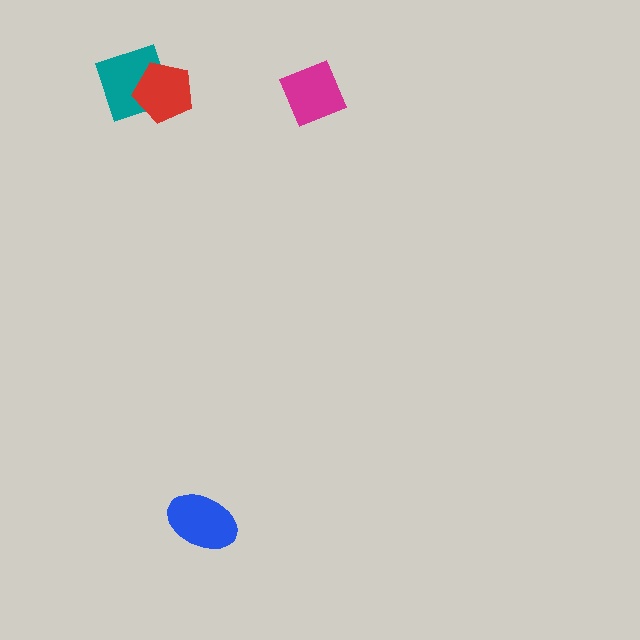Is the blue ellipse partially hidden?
No, no other shape covers it.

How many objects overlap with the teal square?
1 object overlaps with the teal square.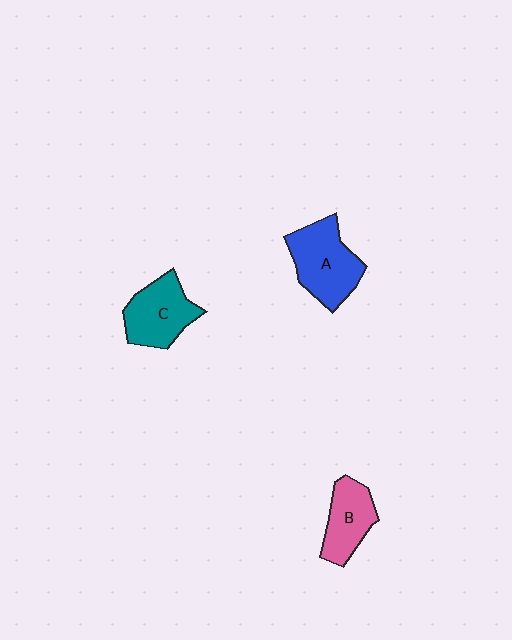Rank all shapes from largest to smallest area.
From largest to smallest: A (blue), C (teal), B (pink).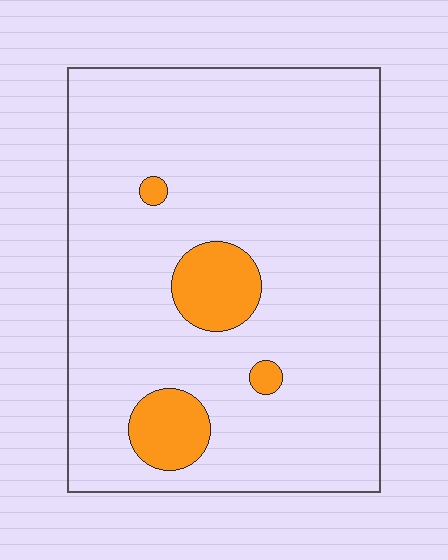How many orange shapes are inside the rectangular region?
4.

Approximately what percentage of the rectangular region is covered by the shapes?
Approximately 10%.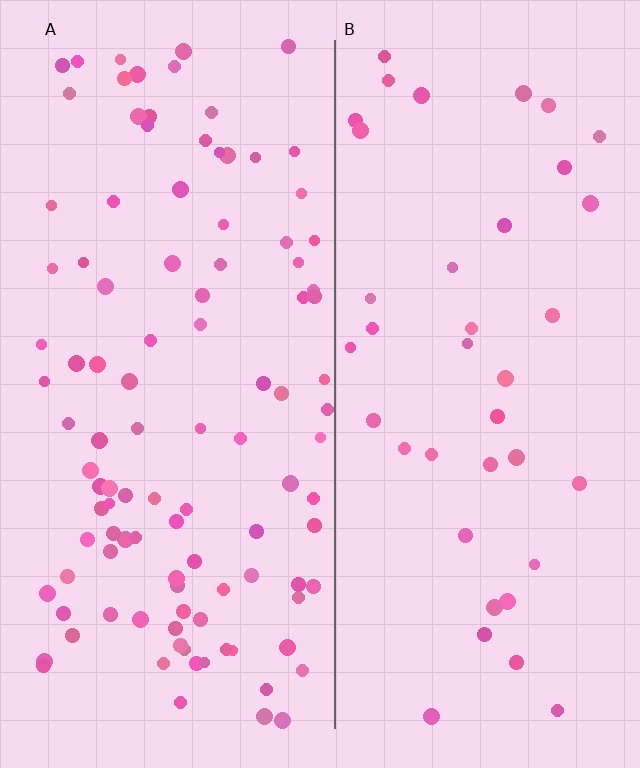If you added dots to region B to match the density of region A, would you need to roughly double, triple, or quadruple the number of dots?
Approximately triple.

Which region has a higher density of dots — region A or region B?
A (the left).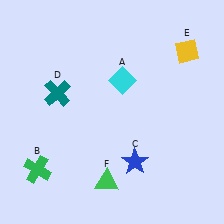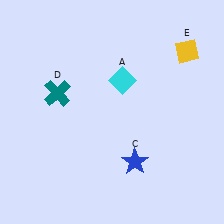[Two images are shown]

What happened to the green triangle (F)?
The green triangle (F) was removed in Image 2. It was in the bottom-left area of Image 1.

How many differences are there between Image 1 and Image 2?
There are 2 differences between the two images.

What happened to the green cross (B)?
The green cross (B) was removed in Image 2. It was in the bottom-left area of Image 1.